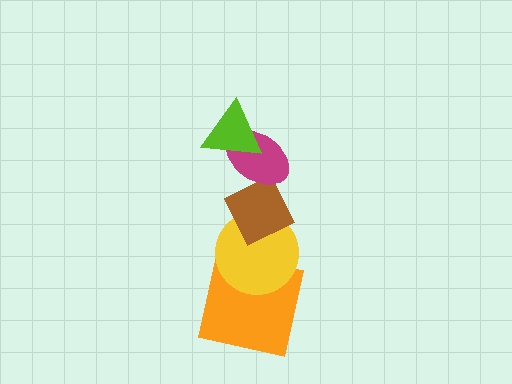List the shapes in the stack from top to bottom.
From top to bottom: the lime triangle, the magenta ellipse, the brown diamond, the yellow circle, the orange square.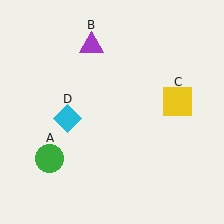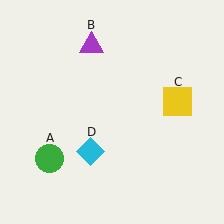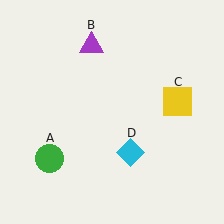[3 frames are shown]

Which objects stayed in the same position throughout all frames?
Green circle (object A) and purple triangle (object B) and yellow square (object C) remained stationary.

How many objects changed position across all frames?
1 object changed position: cyan diamond (object D).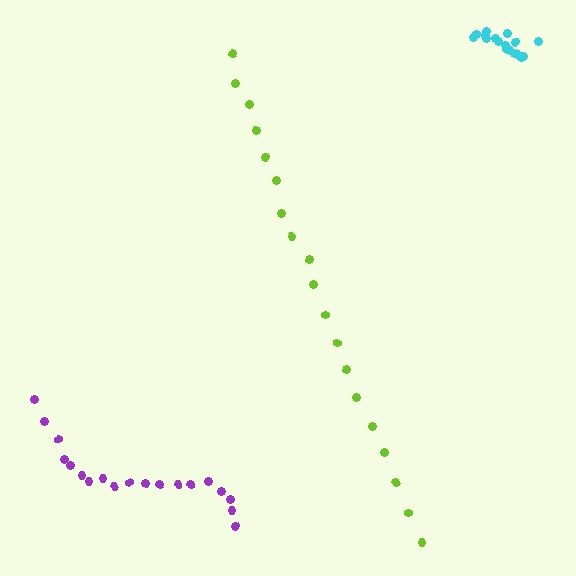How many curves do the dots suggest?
There are 3 distinct paths.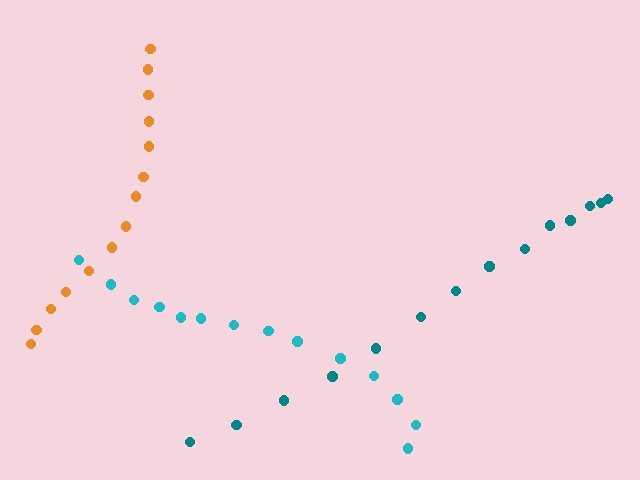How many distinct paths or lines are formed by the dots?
There are 3 distinct paths.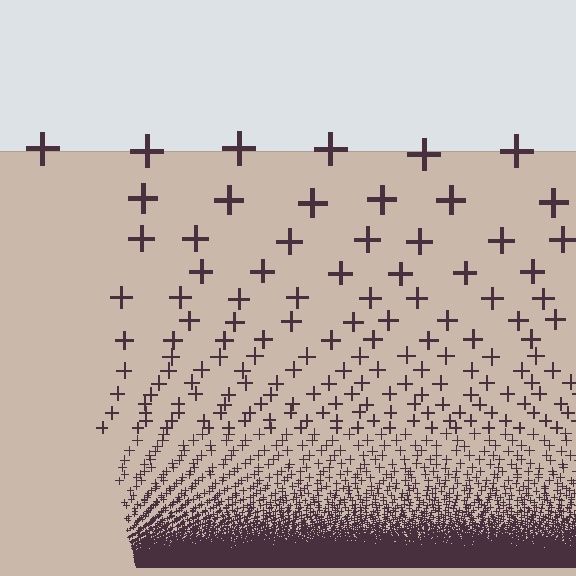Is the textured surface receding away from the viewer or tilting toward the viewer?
The surface appears to tilt toward the viewer. Texture elements get larger and sparser toward the top.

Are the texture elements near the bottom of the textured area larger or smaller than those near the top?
Smaller. The gradient is inverted — elements near the bottom are smaller and denser.